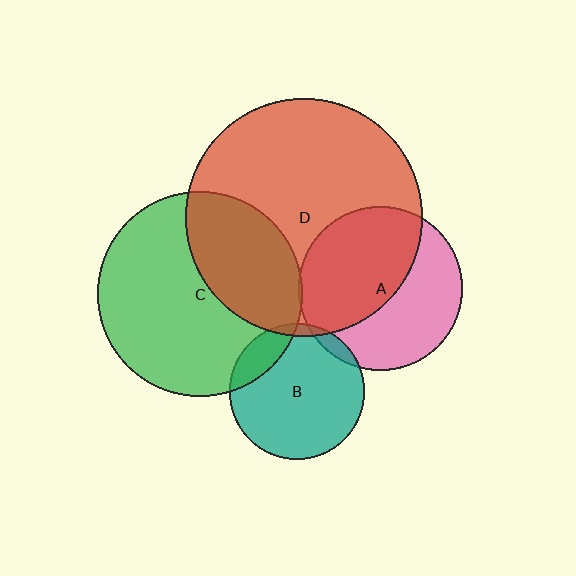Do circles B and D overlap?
Yes.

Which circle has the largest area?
Circle D (red).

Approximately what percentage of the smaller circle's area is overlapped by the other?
Approximately 5%.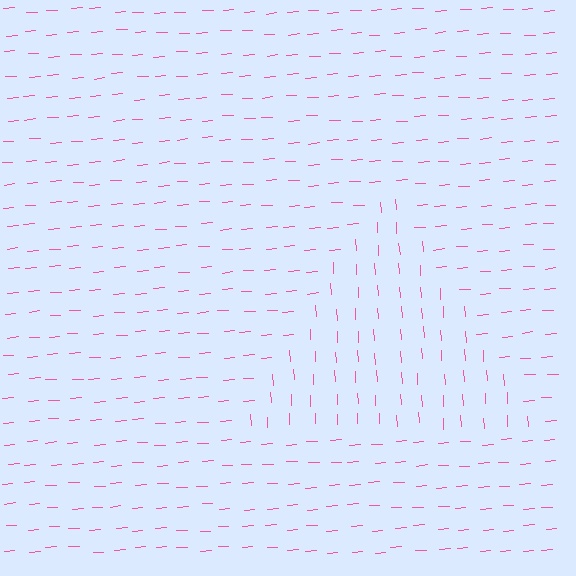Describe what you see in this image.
The image is filled with small pink line segments. A triangle region in the image has lines oriented differently from the surrounding lines, creating a visible texture boundary.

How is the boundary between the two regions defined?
The boundary is defined purely by a change in line orientation (approximately 89 degrees difference). All lines are the same color and thickness.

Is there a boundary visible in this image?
Yes, there is a texture boundary formed by a change in line orientation.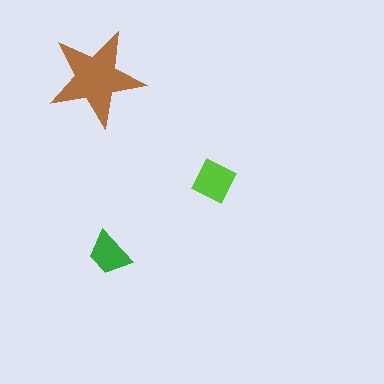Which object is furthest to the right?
The lime diamond is rightmost.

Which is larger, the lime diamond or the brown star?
The brown star.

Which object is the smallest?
The green trapezoid.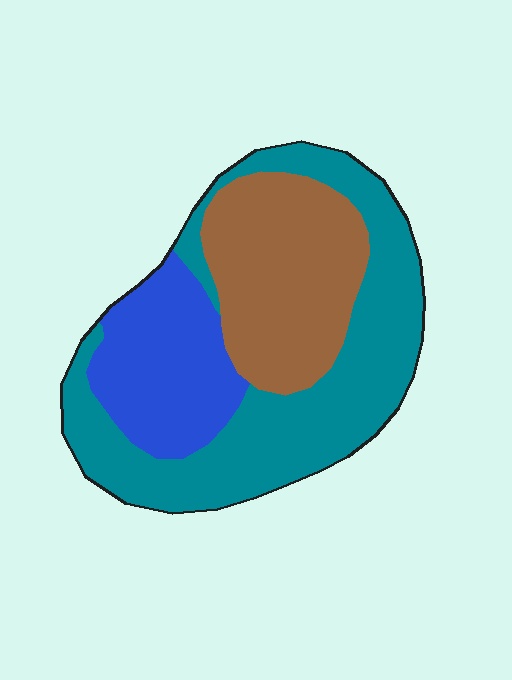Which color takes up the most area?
Teal, at roughly 50%.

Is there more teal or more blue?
Teal.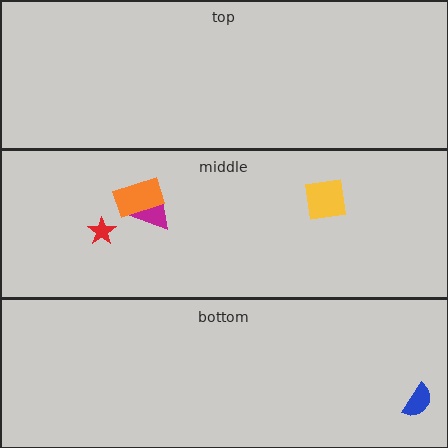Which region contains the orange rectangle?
The middle region.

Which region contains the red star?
The middle region.